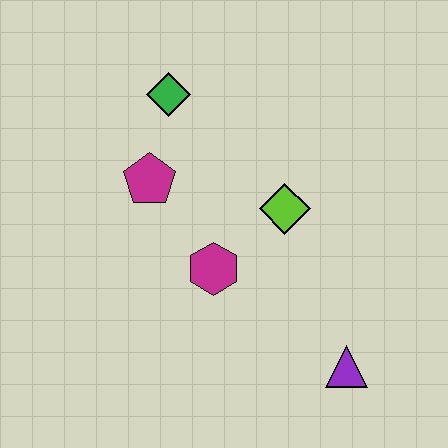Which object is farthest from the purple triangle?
The green diamond is farthest from the purple triangle.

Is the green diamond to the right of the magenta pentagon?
Yes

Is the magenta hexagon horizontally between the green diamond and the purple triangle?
Yes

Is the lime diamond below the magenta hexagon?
No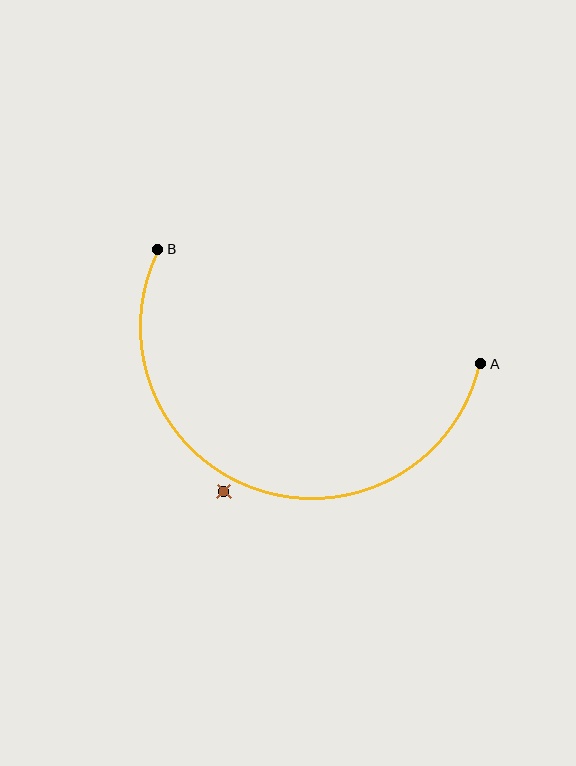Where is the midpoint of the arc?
The arc midpoint is the point on the curve farthest from the straight line joining A and B. It sits below that line.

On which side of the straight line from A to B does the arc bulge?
The arc bulges below the straight line connecting A and B.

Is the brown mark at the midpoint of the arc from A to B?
No — the brown mark does not lie on the arc at all. It sits slightly outside the curve.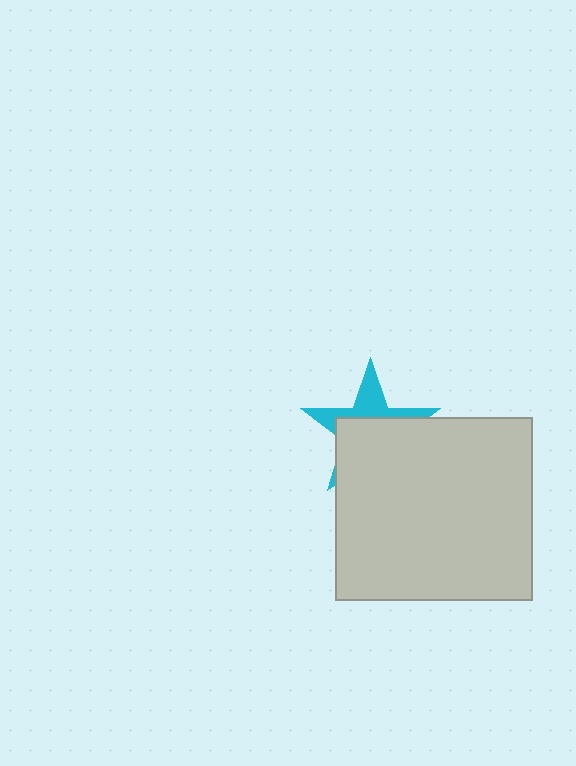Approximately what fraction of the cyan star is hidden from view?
Roughly 62% of the cyan star is hidden behind the light gray rectangle.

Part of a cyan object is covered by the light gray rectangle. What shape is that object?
It is a star.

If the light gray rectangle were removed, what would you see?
You would see the complete cyan star.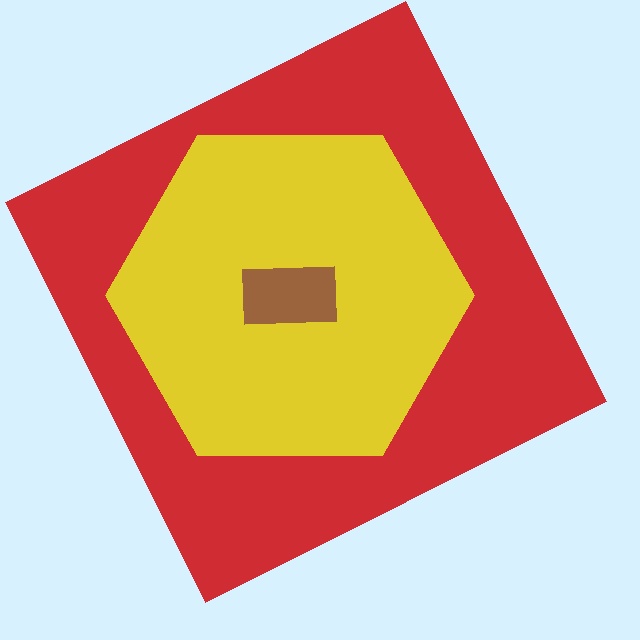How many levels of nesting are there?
3.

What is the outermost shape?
The red square.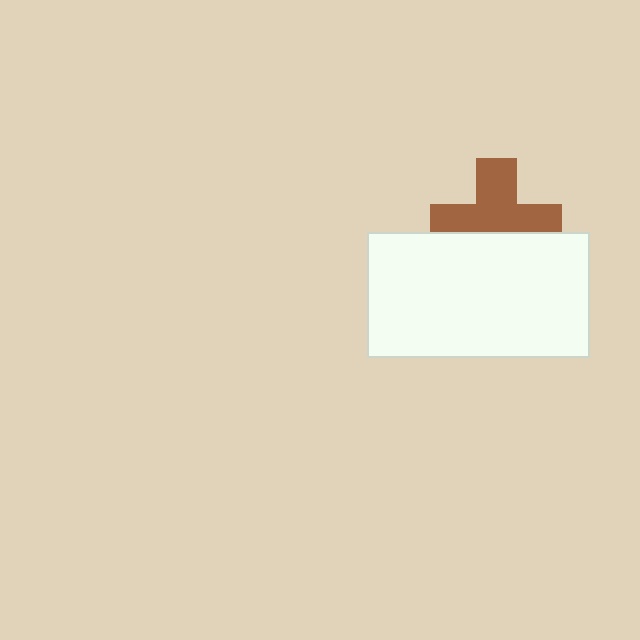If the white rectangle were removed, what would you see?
You would see the complete brown cross.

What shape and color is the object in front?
The object in front is a white rectangle.